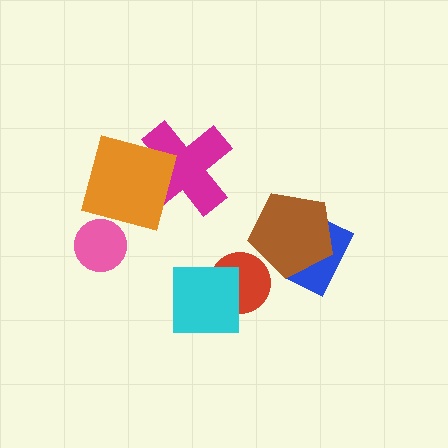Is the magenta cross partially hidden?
Yes, it is partially covered by another shape.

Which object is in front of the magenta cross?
The orange square is in front of the magenta cross.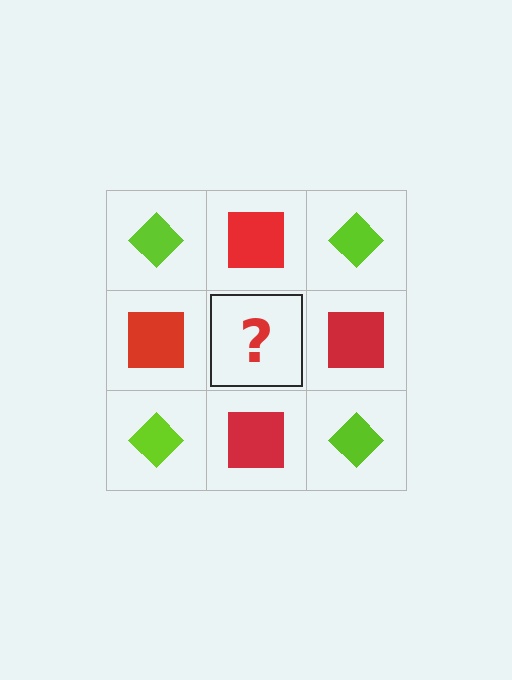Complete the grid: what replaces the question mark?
The question mark should be replaced with a lime diamond.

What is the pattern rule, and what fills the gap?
The rule is that it alternates lime diamond and red square in a checkerboard pattern. The gap should be filled with a lime diamond.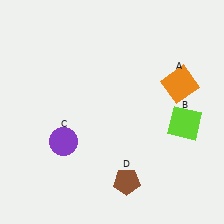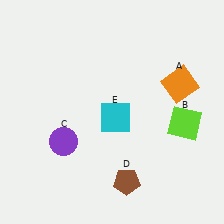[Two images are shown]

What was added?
A cyan square (E) was added in Image 2.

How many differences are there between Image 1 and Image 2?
There is 1 difference between the two images.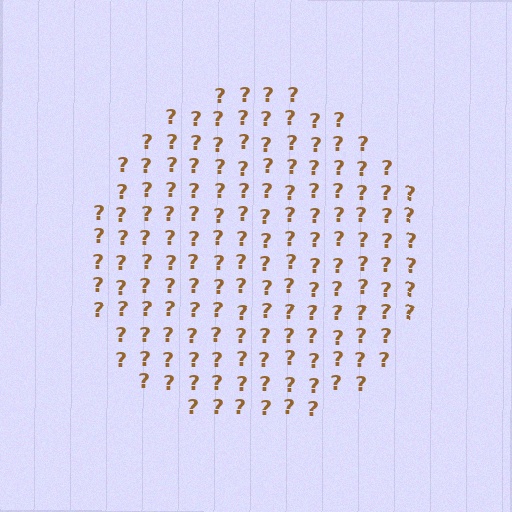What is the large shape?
The large shape is a circle.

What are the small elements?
The small elements are question marks.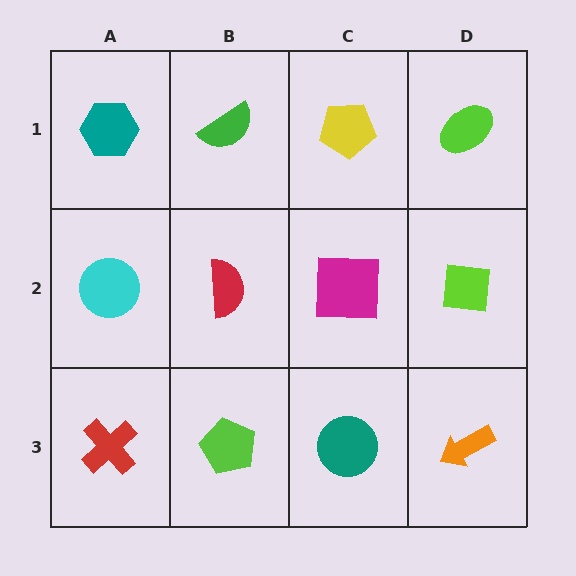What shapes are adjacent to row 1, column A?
A cyan circle (row 2, column A), a green semicircle (row 1, column B).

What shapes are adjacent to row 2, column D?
A lime ellipse (row 1, column D), an orange arrow (row 3, column D), a magenta square (row 2, column C).